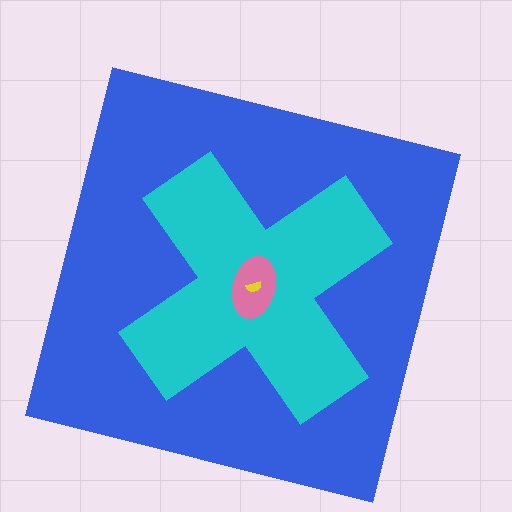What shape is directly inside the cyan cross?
The pink ellipse.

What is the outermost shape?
The blue square.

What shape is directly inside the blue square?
The cyan cross.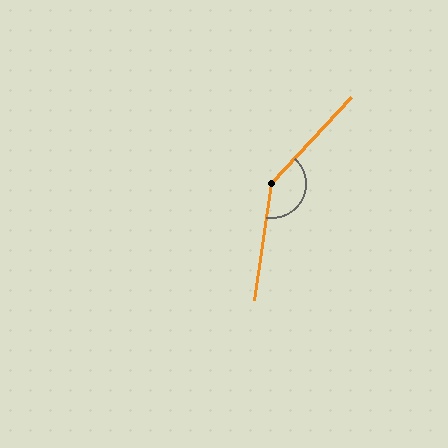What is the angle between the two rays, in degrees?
Approximately 145 degrees.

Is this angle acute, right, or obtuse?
It is obtuse.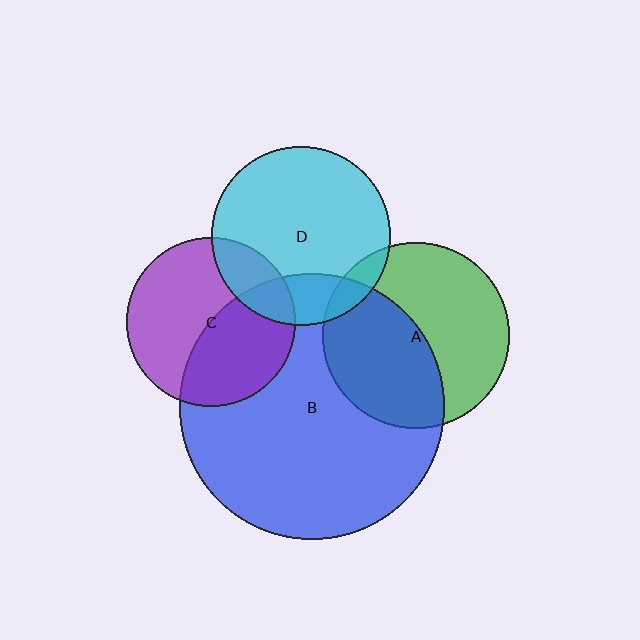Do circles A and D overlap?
Yes.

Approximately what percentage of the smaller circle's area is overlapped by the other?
Approximately 10%.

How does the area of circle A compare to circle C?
Approximately 1.2 times.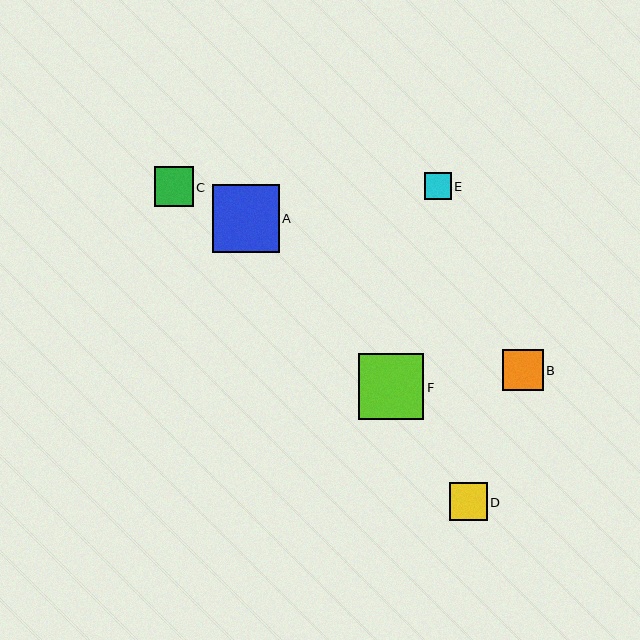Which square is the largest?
Square A is the largest with a size of approximately 67 pixels.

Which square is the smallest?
Square E is the smallest with a size of approximately 27 pixels.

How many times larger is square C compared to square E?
Square C is approximately 1.4 times the size of square E.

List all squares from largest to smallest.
From largest to smallest: A, F, B, C, D, E.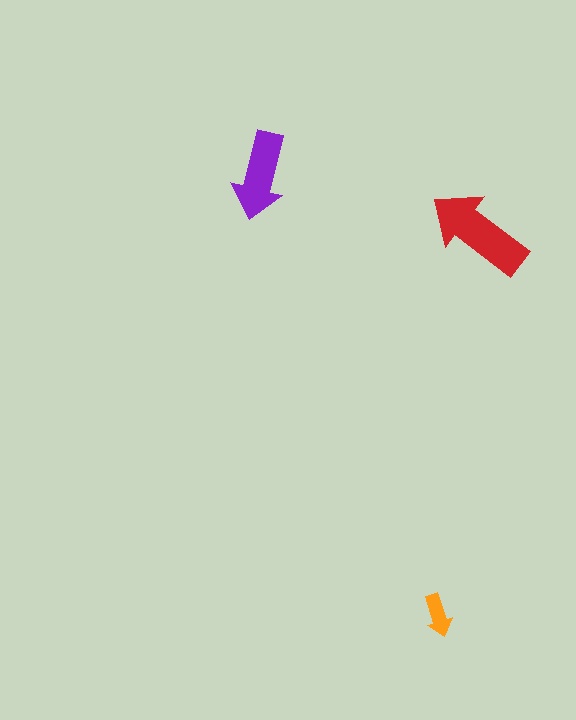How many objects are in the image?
There are 3 objects in the image.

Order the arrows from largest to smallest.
the red one, the purple one, the orange one.